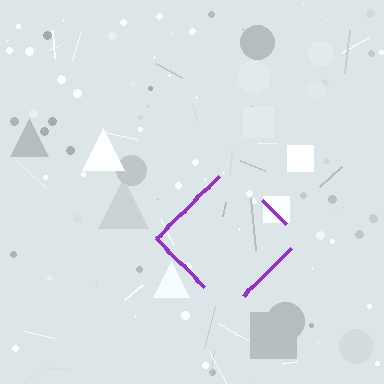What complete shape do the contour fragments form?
The contour fragments form a diamond.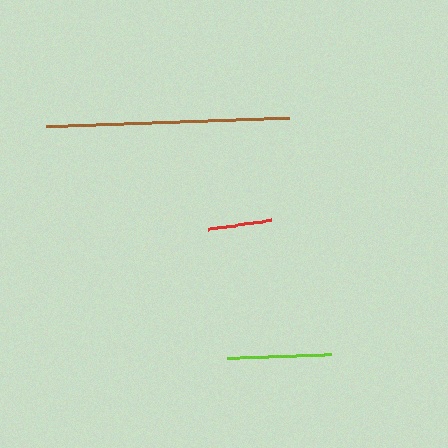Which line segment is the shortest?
The red line is the shortest at approximately 64 pixels.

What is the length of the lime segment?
The lime segment is approximately 104 pixels long.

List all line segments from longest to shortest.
From longest to shortest: brown, lime, red.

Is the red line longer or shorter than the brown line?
The brown line is longer than the red line.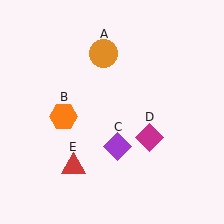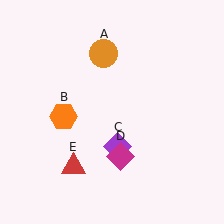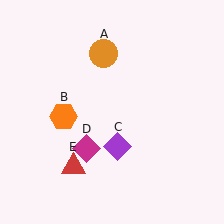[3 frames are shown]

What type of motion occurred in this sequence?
The magenta diamond (object D) rotated clockwise around the center of the scene.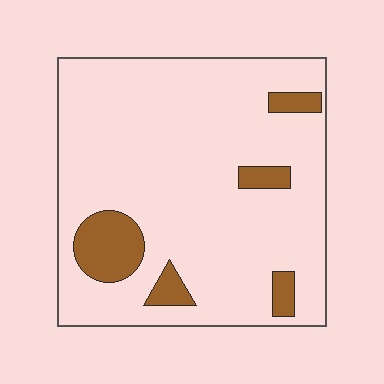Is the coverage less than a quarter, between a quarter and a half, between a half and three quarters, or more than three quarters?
Less than a quarter.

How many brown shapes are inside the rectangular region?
5.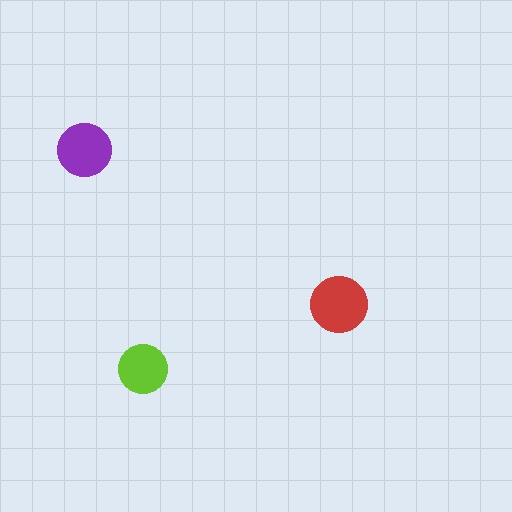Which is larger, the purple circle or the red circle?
The red one.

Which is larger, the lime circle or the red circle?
The red one.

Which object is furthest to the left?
The purple circle is leftmost.